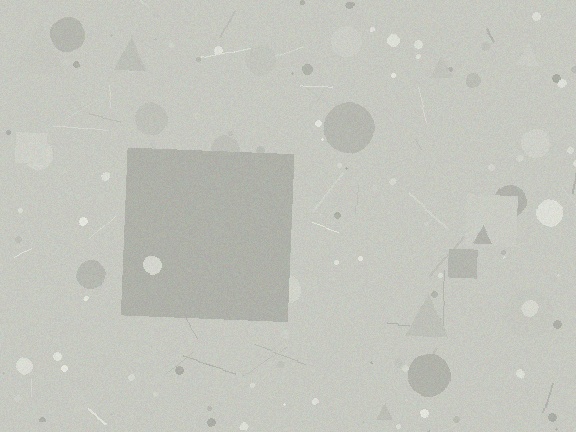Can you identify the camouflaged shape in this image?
The camouflaged shape is a square.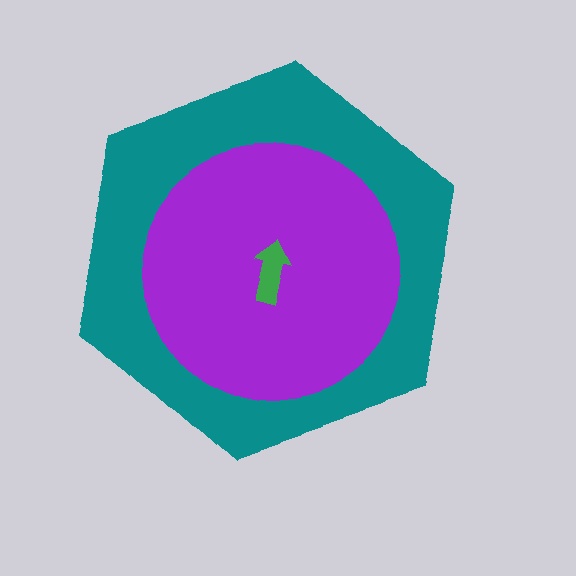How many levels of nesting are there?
3.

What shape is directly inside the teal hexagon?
The purple circle.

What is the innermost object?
The green arrow.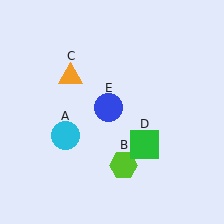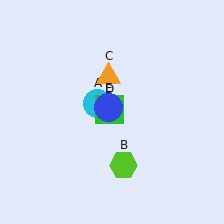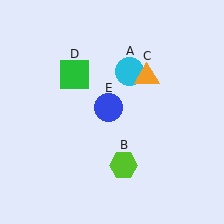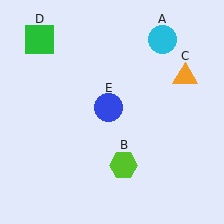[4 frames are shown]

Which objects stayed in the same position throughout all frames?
Lime hexagon (object B) and blue circle (object E) remained stationary.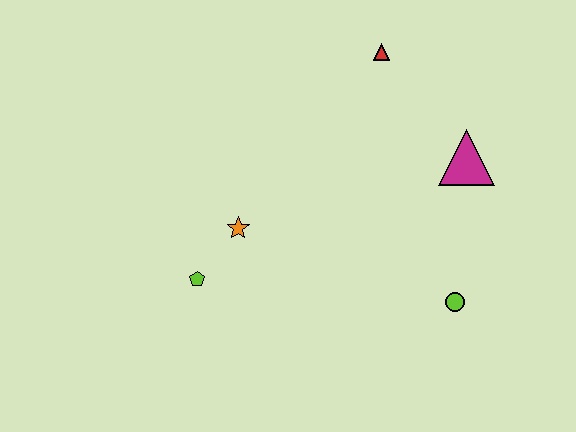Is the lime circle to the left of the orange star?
No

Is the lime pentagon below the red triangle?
Yes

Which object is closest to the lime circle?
The magenta triangle is closest to the lime circle.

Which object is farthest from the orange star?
The magenta triangle is farthest from the orange star.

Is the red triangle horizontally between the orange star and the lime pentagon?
No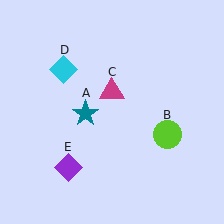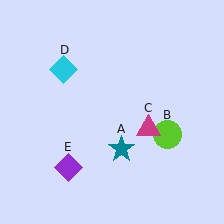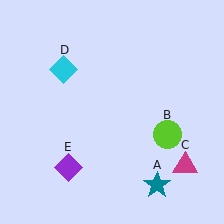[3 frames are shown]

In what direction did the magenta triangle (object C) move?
The magenta triangle (object C) moved down and to the right.